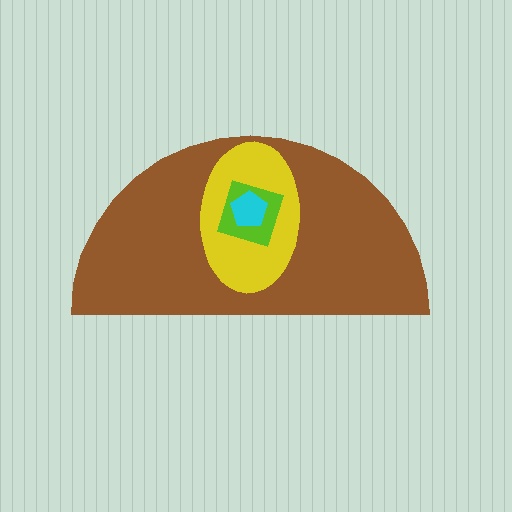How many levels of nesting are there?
4.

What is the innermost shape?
The cyan pentagon.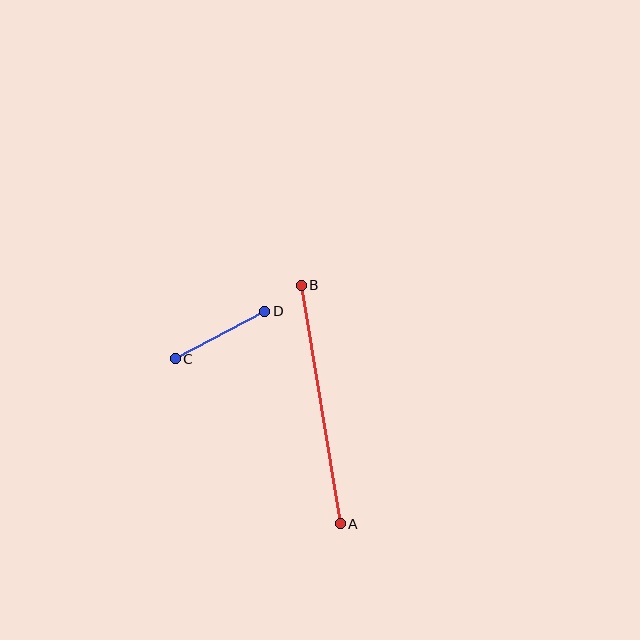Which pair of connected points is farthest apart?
Points A and B are farthest apart.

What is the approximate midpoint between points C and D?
The midpoint is at approximately (220, 335) pixels.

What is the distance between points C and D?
The distance is approximately 102 pixels.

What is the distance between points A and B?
The distance is approximately 242 pixels.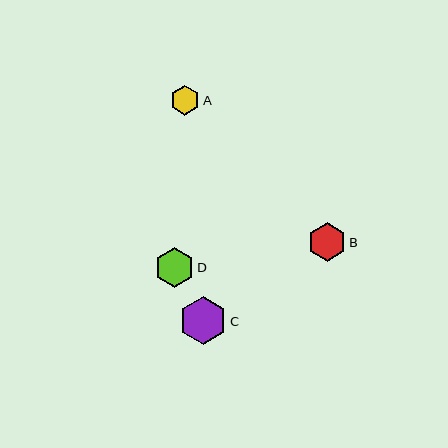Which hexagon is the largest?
Hexagon C is the largest with a size of approximately 48 pixels.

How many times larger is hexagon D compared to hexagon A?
Hexagon D is approximately 1.3 times the size of hexagon A.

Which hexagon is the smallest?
Hexagon A is the smallest with a size of approximately 30 pixels.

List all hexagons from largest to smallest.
From largest to smallest: C, D, B, A.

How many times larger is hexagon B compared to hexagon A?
Hexagon B is approximately 1.3 times the size of hexagon A.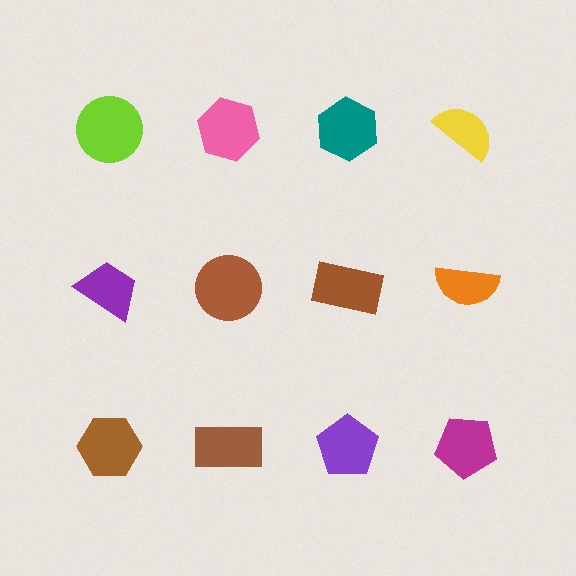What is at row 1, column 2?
A pink hexagon.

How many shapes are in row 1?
4 shapes.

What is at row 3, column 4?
A magenta pentagon.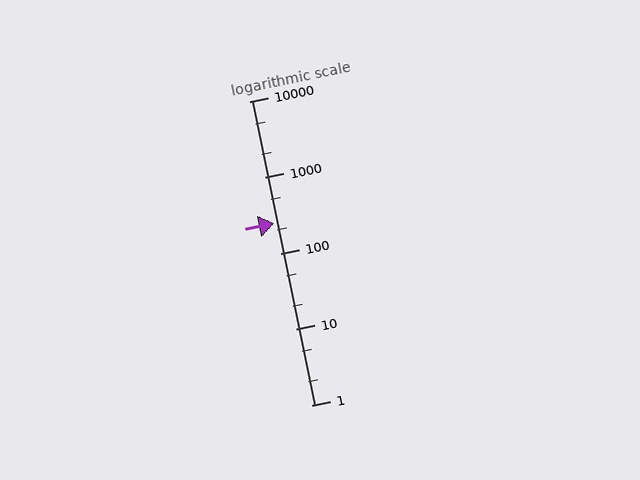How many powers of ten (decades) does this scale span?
The scale spans 4 decades, from 1 to 10000.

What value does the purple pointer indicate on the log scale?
The pointer indicates approximately 250.